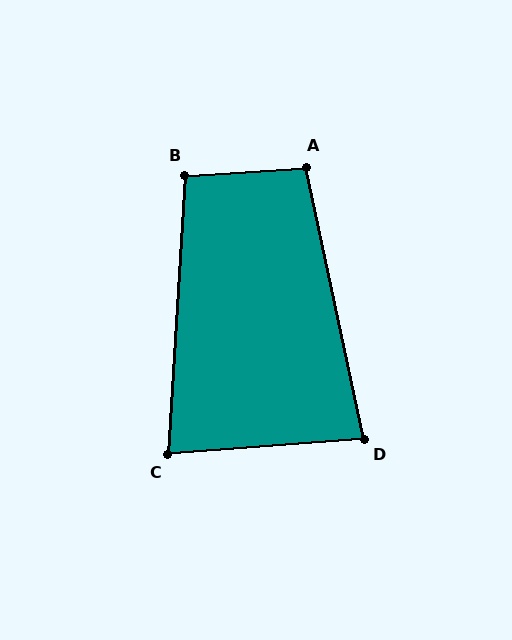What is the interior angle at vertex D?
Approximately 82 degrees (acute).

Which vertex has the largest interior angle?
A, at approximately 98 degrees.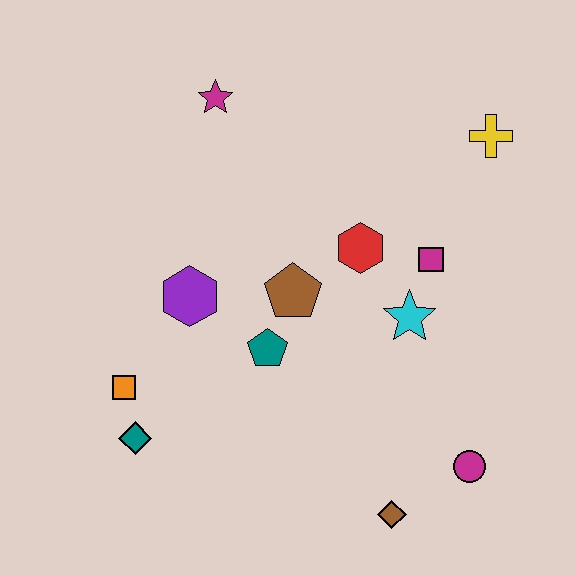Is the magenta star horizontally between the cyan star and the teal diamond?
Yes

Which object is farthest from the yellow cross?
The teal diamond is farthest from the yellow cross.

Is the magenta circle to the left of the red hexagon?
No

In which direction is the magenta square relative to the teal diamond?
The magenta square is to the right of the teal diamond.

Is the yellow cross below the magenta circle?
No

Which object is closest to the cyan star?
The magenta square is closest to the cyan star.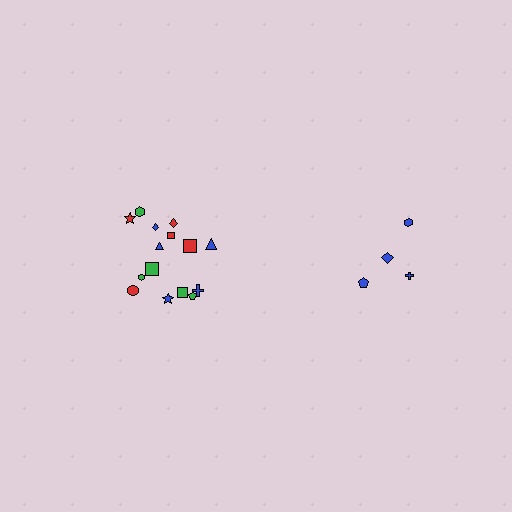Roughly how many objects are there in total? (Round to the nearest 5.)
Roughly 20 objects in total.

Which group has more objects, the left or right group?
The left group.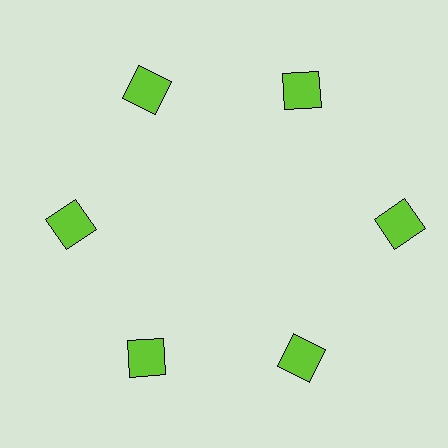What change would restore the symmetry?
The symmetry would be restored by moving it inward, back onto the ring so that all 6 squares sit at equal angles and equal distance from the center.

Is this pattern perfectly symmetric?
No. The 6 lime squares are arranged in a ring, but one element near the 3 o'clock position is pushed outward from the center, breaking the 6-fold rotational symmetry.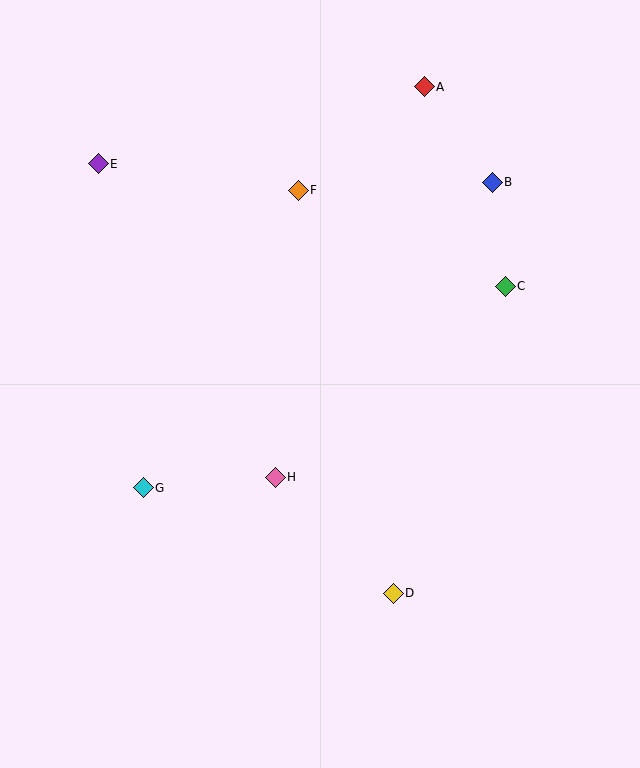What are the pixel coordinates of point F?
Point F is at (298, 191).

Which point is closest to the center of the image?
Point H at (275, 477) is closest to the center.